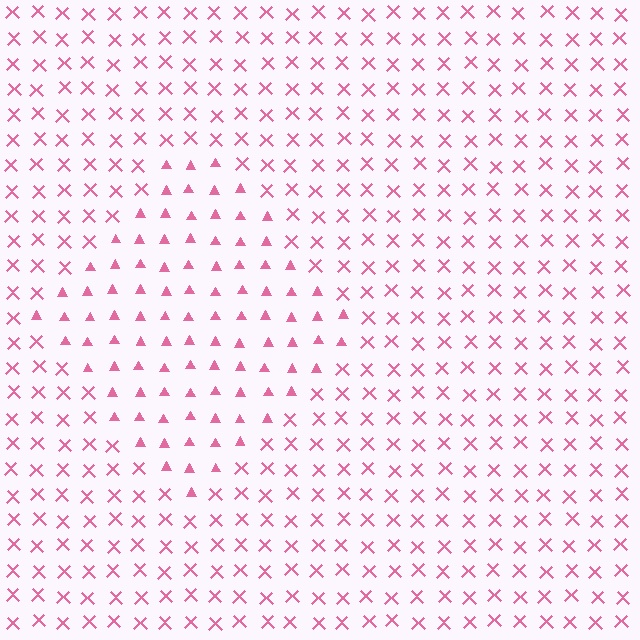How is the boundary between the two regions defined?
The boundary is defined by a change in element shape: triangles inside vs. X marks outside. All elements share the same color and spacing.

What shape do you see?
I see a diamond.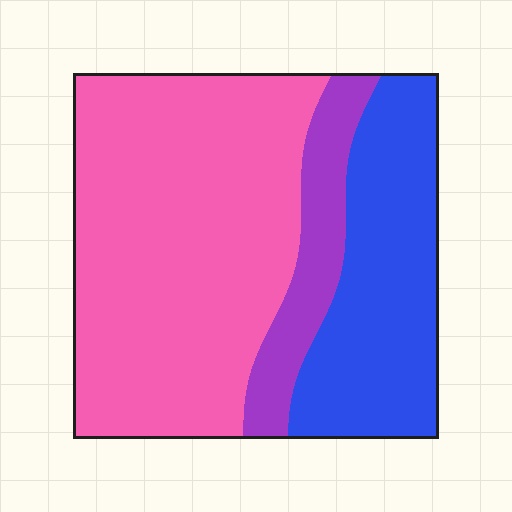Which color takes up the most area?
Pink, at roughly 60%.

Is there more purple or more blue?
Blue.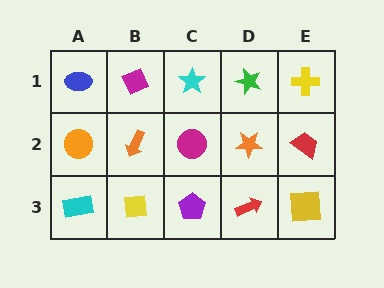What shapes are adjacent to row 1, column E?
A red trapezoid (row 2, column E), a green star (row 1, column D).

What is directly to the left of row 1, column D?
A cyan star.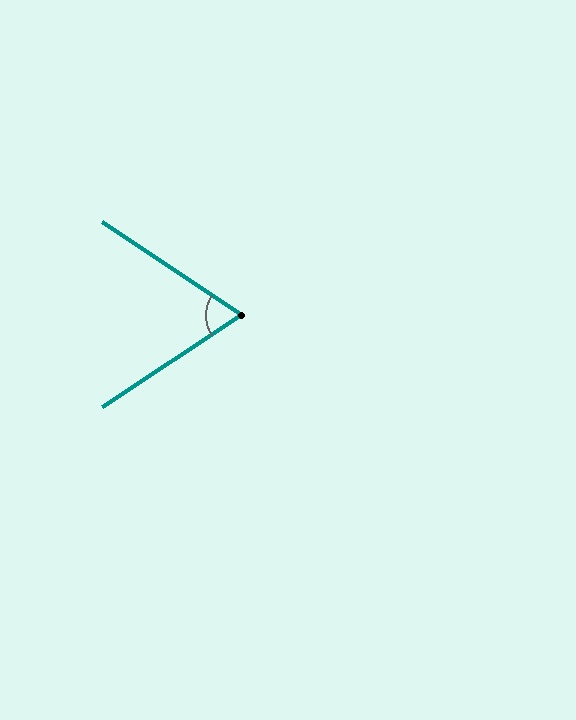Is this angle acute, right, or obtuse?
It is acute.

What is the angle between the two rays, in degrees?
Approximately 68 degrees.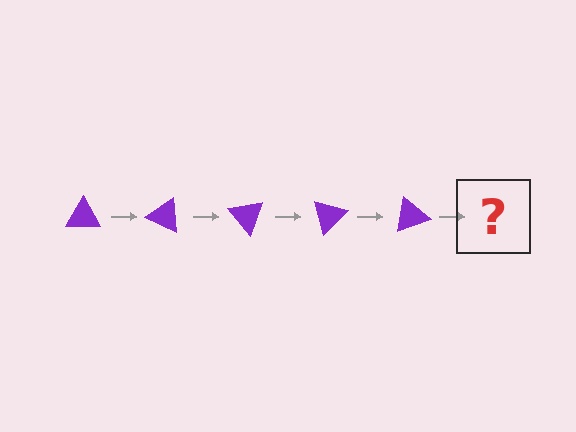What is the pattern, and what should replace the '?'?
The pattern is that the triangle rotates 25 degrees each step. The '?' should be a purple triangle rotated 125 degrees.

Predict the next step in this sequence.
The next step is a purple triangle rotated 125 degrees.